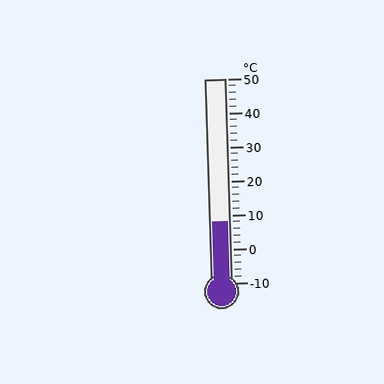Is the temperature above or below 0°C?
The temperature is above 0°C.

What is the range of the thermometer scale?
The thermometer scale ranges from -10°C to 50°C.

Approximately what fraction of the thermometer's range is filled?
The thermometer is filled to approximately 30% of its range.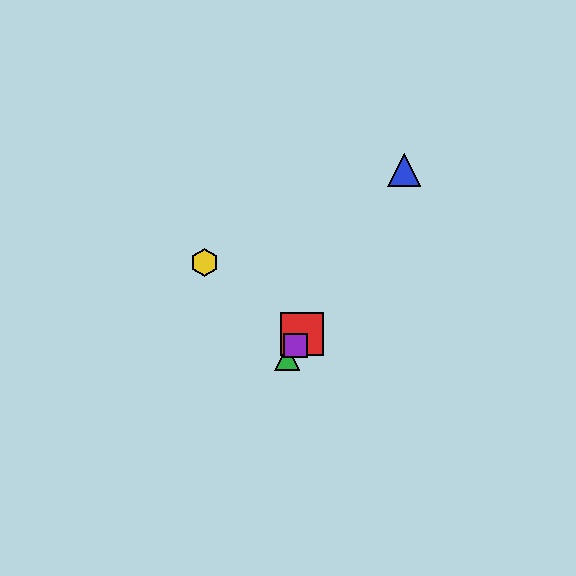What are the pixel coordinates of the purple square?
The purple square is at (295, 345).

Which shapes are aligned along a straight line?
The red square, the blue triangle, the green triangle, the purple square are aligned along a straight line.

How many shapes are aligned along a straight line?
4 shapes (the red square, the blue triangle, the green triangle, the purple square) are aligned along a straight line.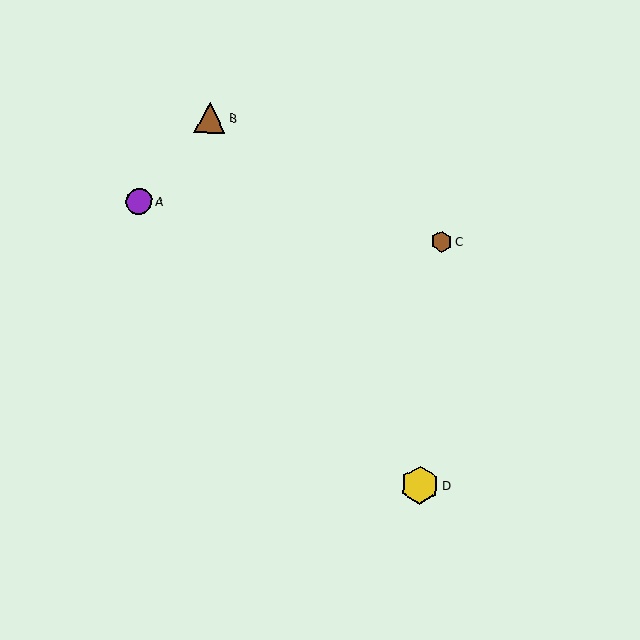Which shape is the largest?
The yellow hexagon (labeled D) is the largest.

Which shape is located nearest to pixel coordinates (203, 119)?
The brown triangle (labeled B) at (210, 117) is nearest to that location.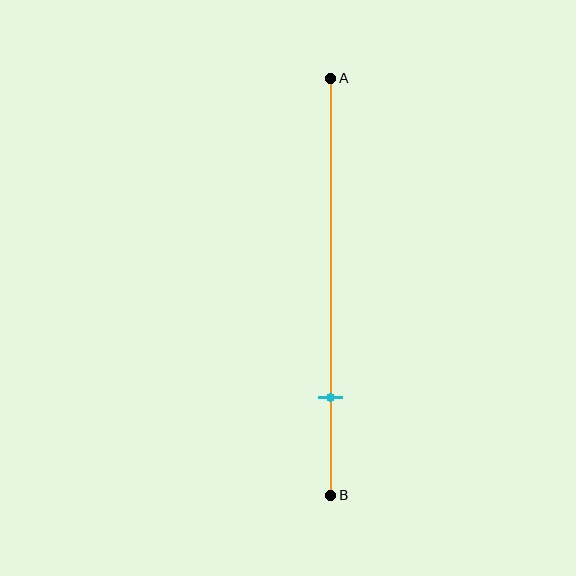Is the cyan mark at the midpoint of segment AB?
No, the mark is at about 75% from A, not at the 50% midpoint.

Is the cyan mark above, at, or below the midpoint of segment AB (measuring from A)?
The cyan mark is below the midpoint of segment AB.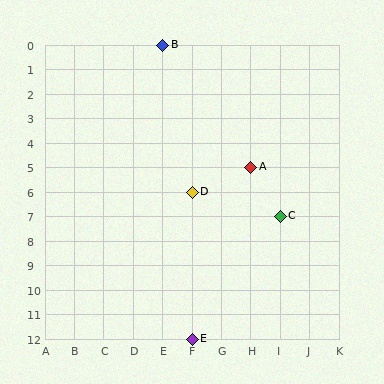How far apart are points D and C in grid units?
Points D and C are 3 columns and 1 row apart (about 3.2 grid units diagonally).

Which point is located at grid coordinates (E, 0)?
Point B is at (E, 0).